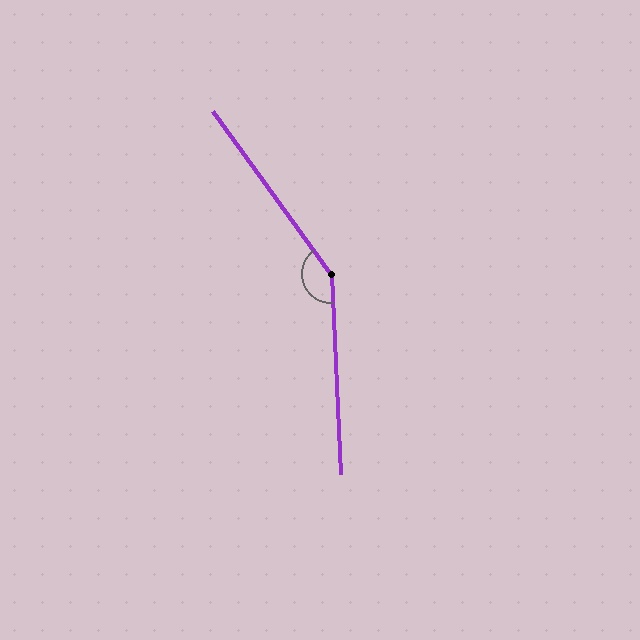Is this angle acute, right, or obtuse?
It is obtuse.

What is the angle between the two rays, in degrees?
Approximately 147 degrees.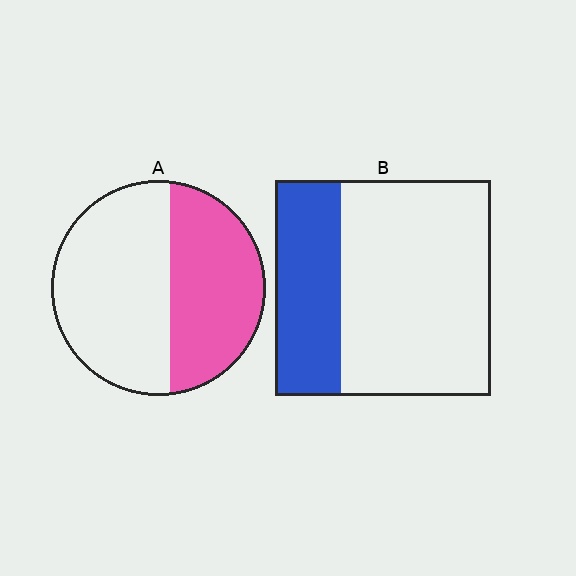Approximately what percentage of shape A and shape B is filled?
A is approximately 45% and B is approximately 30%.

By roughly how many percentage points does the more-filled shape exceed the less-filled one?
By roughly 15 percentage points (A over B).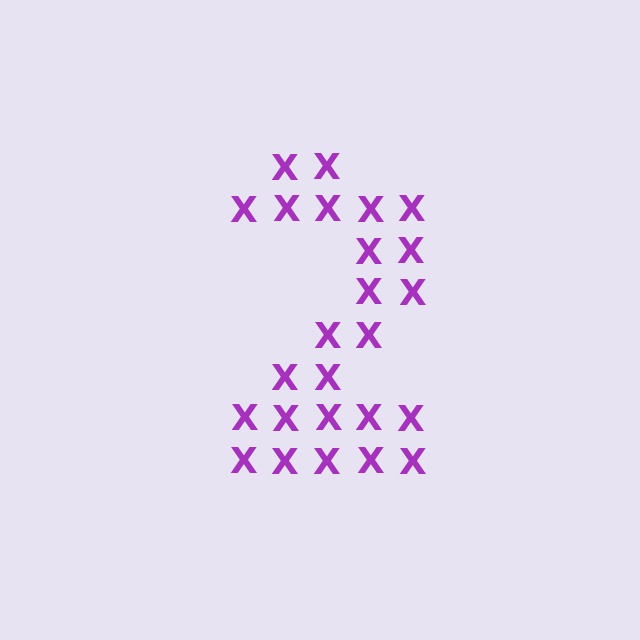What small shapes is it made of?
It is made of small letter X's.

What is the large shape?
The large shape is the digit 2.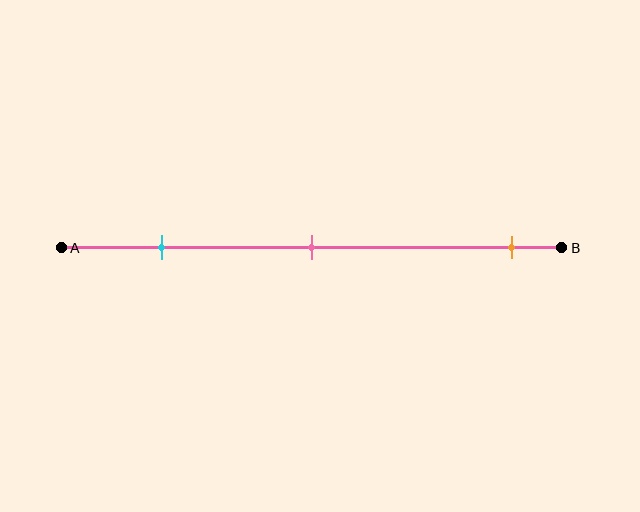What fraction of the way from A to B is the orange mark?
The orange mark is approximately 90% (0.9) of the way from A to B.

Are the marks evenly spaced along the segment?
No, the marks are not evenly spaced.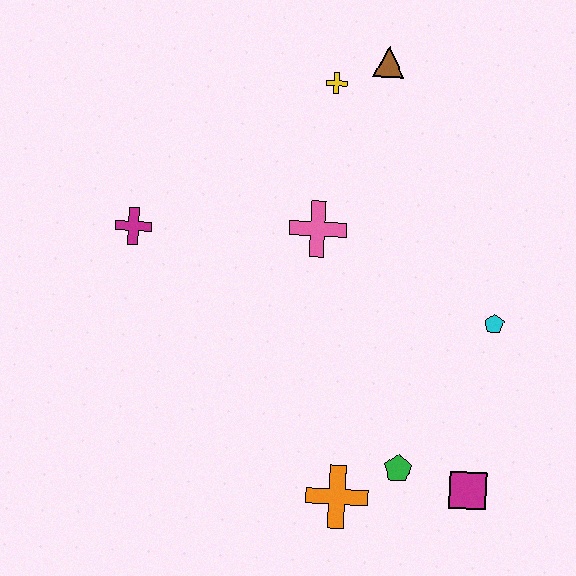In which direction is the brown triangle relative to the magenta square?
The brown triangle is above the magenta square.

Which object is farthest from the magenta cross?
The magenta square is farthest from the magenta cross.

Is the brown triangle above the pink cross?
Yes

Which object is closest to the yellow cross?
The brown triangle is closest to the yellow cross.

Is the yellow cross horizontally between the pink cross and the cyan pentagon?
Yes